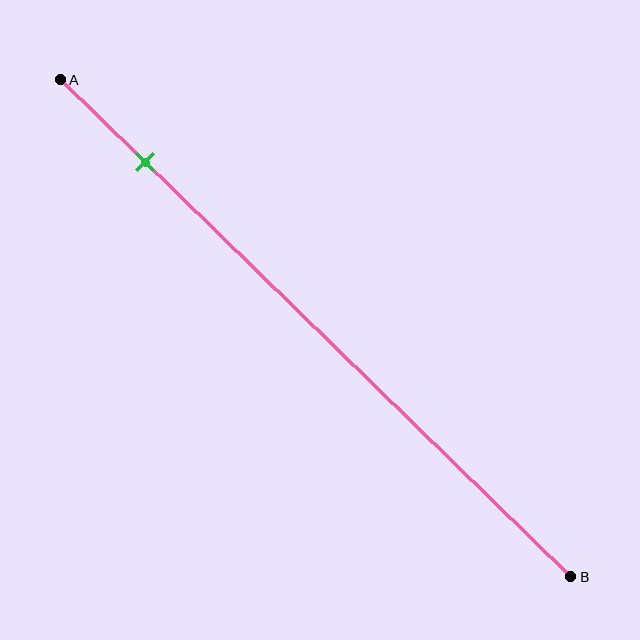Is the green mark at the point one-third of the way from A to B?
No, the mark is at about 15% from A, not at the 33% one-third point.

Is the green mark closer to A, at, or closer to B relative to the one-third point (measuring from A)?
The green mark is closer to point A than the one-third point of segment AB.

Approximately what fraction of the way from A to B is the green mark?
The green mark is approximately 15% of the way from A to B.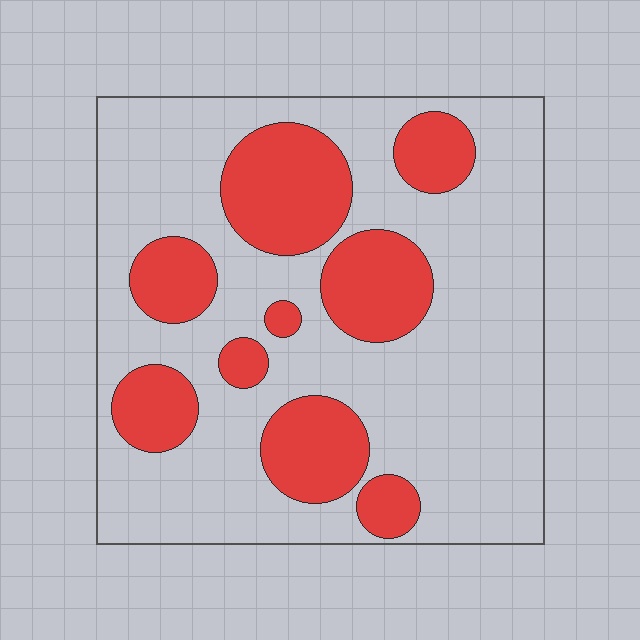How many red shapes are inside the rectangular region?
9.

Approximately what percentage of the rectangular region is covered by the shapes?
Approximately 30%.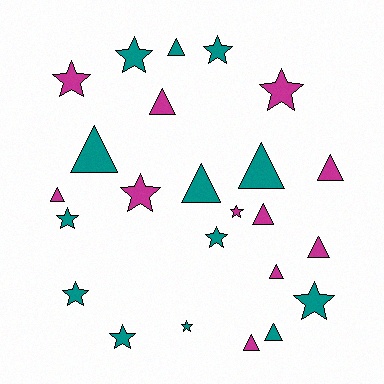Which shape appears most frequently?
Star, with 12 objects.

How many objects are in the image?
There are 24 objects.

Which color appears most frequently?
Teal, with 13 objects.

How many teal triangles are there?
There are 5 teal triangles.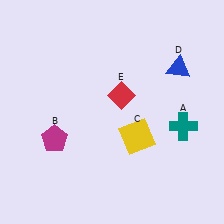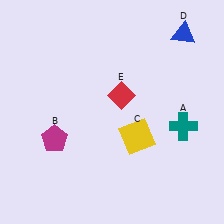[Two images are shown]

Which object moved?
The blue triangle (D) moved up.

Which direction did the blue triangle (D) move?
The blue triangle (D) moved up.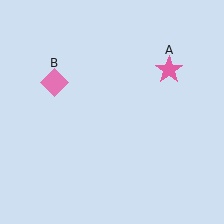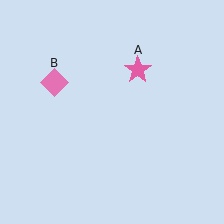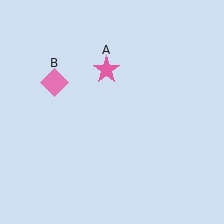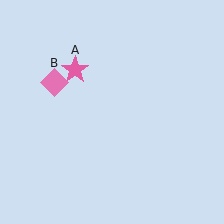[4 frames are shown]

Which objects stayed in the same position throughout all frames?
Pink diamond (object B) remained stationary.